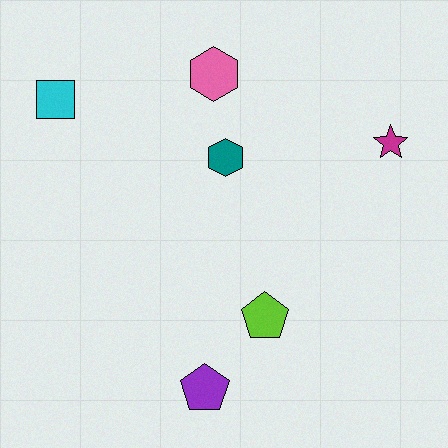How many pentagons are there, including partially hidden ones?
There are 2 pentagons.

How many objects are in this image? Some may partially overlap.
There are 6 objects.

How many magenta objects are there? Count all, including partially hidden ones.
There is 1 magenta object.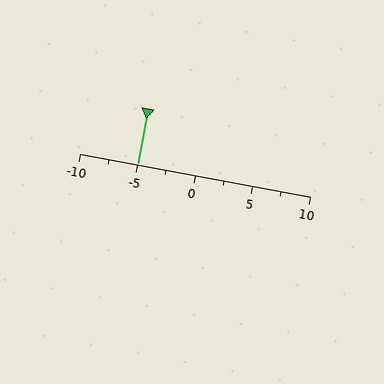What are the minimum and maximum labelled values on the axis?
The axis runs from -10 to 10.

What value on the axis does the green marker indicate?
The marker indicates approximately -5.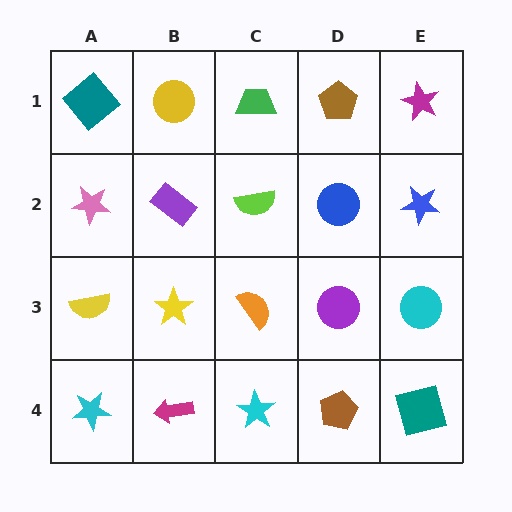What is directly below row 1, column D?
A blue circle.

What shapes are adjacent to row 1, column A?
A pink star (row 2, column A), a yellow circle (row 1, column B).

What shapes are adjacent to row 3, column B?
A purple rectangle (row 2, column B), a magenta arrow (row 4, column B), a yellow semicircle (row 3, column A), an orange semicircle (row 3, column C).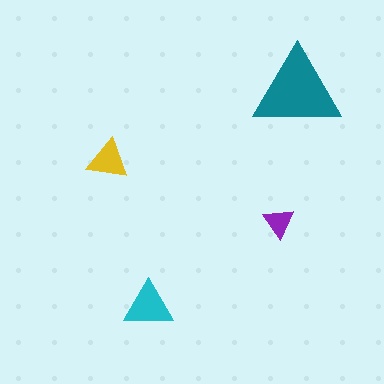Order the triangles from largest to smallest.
the teal one, the cyan one, the yellow one, the purple one.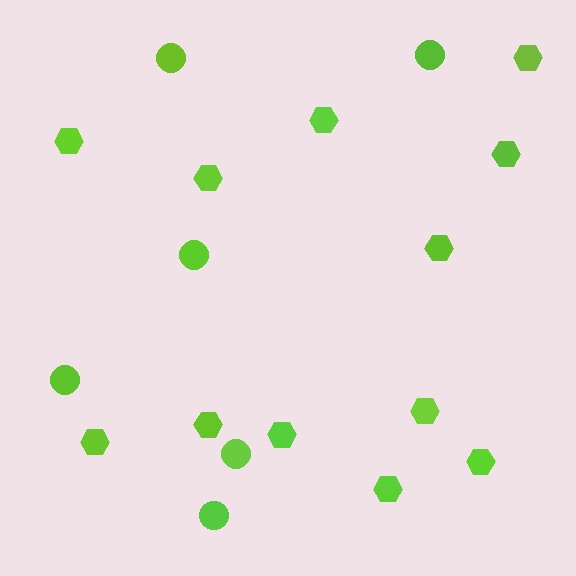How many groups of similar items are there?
There are 2 groups: one group of hexagons (12) and one group of circles (6).